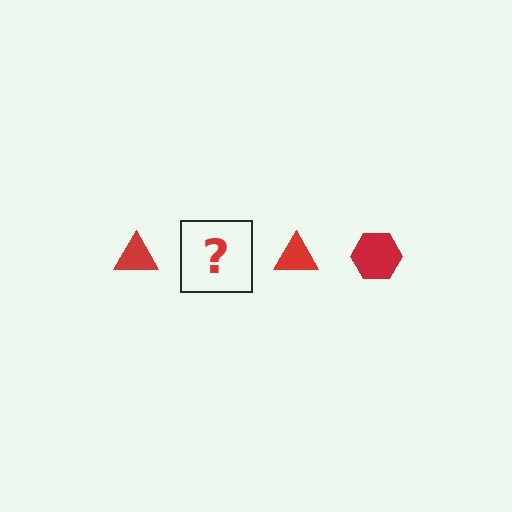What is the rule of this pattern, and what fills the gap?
The rule is that the pattern cycles through triangle, hexagon shapes in red. The gap should be filled with a red hexagon.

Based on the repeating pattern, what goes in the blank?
The blank should be a red hexagon.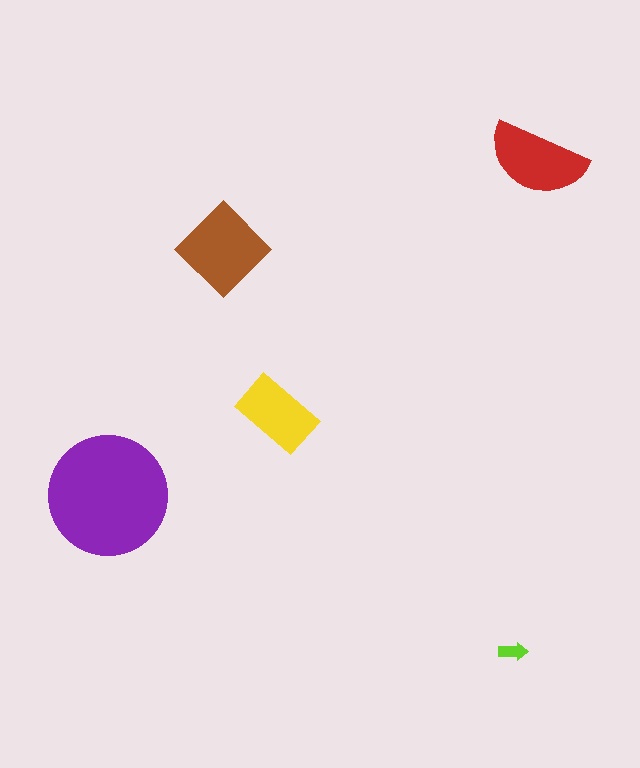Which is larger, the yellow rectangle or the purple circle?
The purple circle.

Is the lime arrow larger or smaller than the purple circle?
Smaller.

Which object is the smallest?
The lime arrow.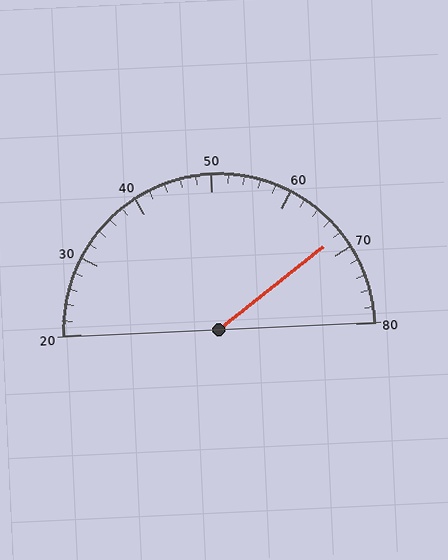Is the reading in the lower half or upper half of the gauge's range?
The reading is in the upper half of the range (20 to 80).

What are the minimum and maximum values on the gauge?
The gauge ranges from 20 to 80.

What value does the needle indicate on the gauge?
The needle indicates approximately 68.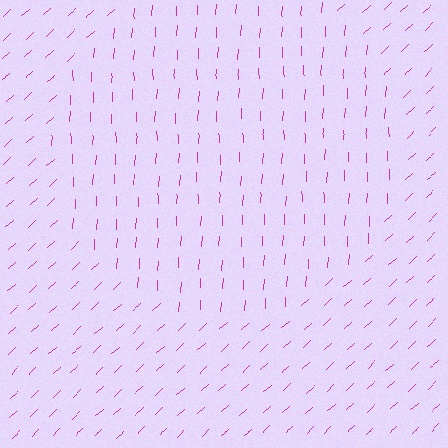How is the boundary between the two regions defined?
The boundary is defined purely by a change in line orientation (approximately 45 degrees difference). All lines are the same color and thickness.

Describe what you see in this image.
The image is filled with small magenta line segments. A circle region in the image has lines oriented differently from the surrounding lines, creating a visible texture boundary.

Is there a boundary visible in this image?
Yes, there is a texture boundary formed by a change in line orientation.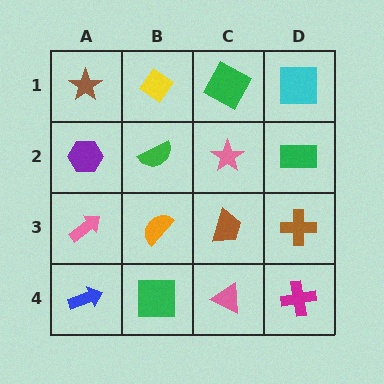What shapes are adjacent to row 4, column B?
An orange semicircle (row 3, column B), a blue arrow (row 4, column A), a pink triangle (row 4, column C).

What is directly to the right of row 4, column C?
A magenta cross.